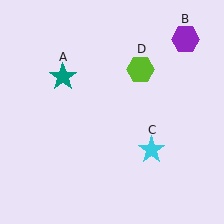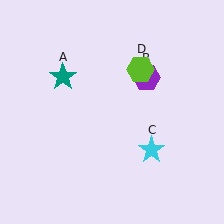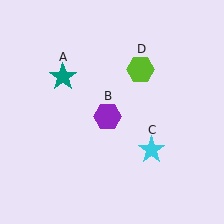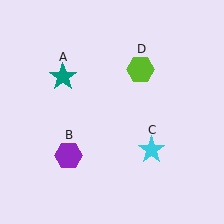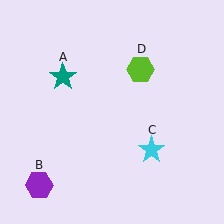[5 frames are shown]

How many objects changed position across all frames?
1 object changed position: purple hexagon (object B).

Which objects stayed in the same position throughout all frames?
Teal star (object A) and cyan star (object C) and lime hexagon (object D) remained stationary.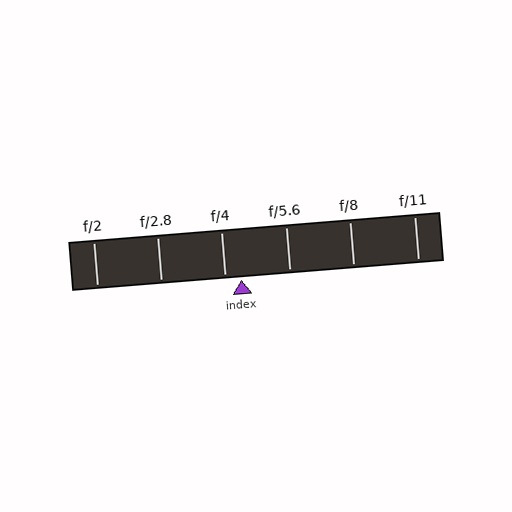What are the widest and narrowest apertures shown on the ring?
The widest aperture shown is f/2 and the narrowest is f/11.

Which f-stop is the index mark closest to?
The index mark is closest to f/4.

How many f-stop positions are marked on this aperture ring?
There are 6 f-stop positions marked.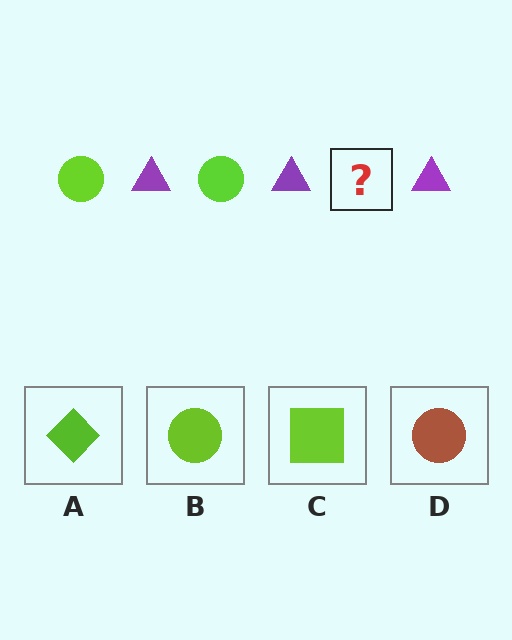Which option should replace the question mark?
Option B.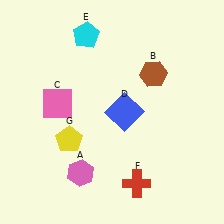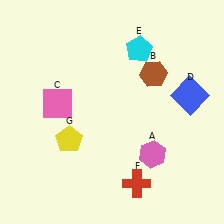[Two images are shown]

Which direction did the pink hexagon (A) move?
The pink hexagon (A) moved right.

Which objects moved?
The objects that moved are: the pink hexagon (A), the blue square (D), the cyan pentagon (E).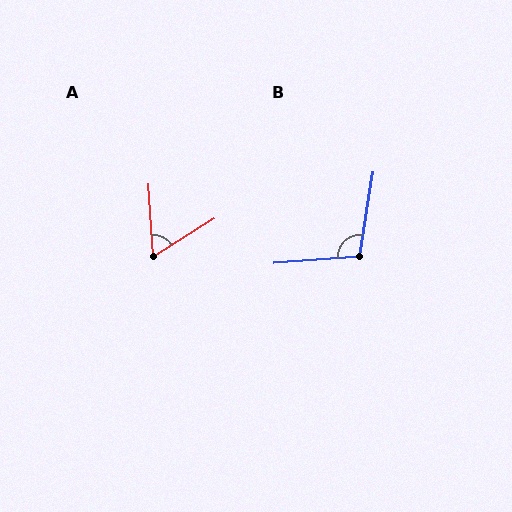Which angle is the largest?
B, at approximately 104 degrees.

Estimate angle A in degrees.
Approximately 61 degrees.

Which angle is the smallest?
A, at approximately 61 degrees.